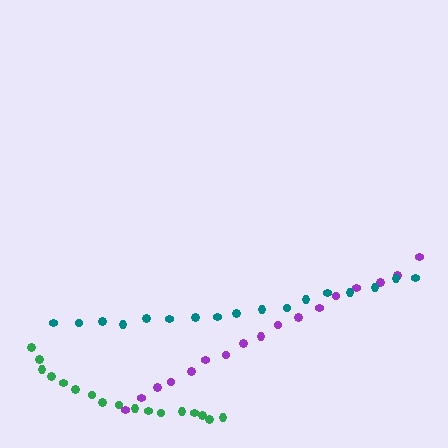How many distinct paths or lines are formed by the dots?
There are 3 distinct paths.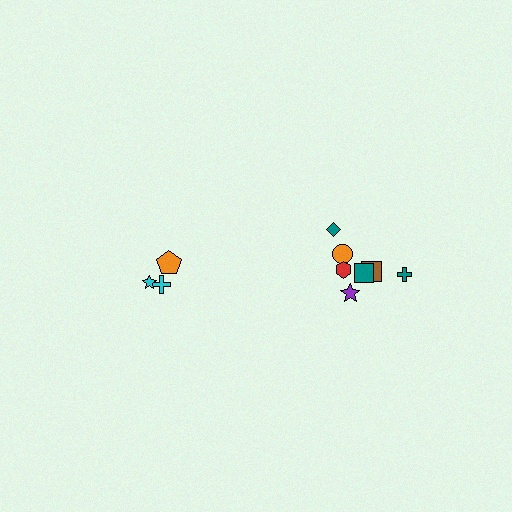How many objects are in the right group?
There are 7 objects.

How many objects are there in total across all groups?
There are 10 objects.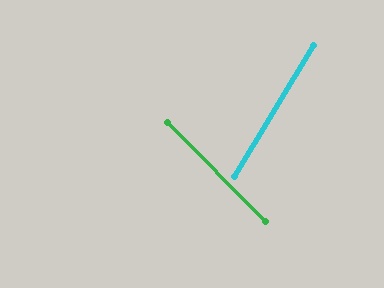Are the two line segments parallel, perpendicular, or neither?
Neither parallel nor perpendicular — they differ by about 76°.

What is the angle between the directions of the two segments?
Approximately 76 degrees.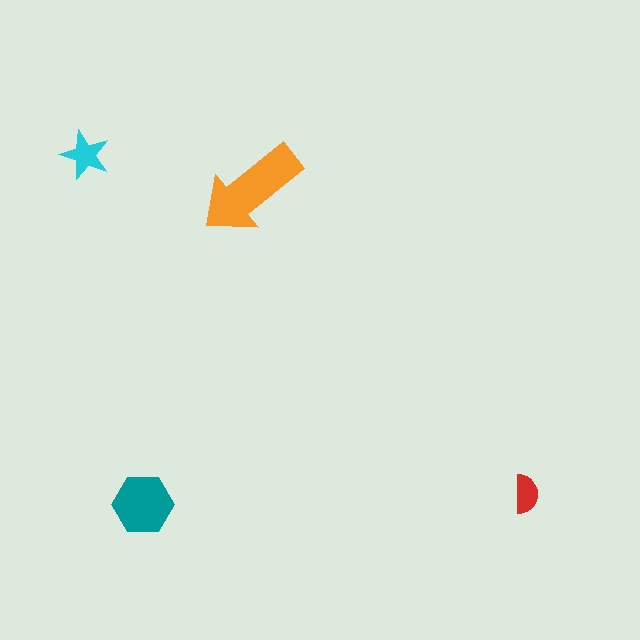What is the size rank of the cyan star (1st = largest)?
3rd.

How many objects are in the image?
There are 4 objects in the image.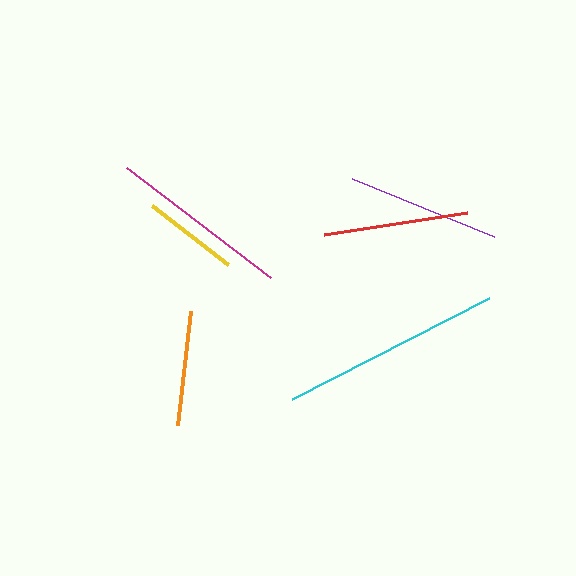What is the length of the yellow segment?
The yellow segment is approximately 96 pixels long.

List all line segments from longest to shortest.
From longest to shortest: cyan, magenta, purple, red, orange, yellow.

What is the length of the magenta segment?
The magenta segment is approximately 181 pixels long.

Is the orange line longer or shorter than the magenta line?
The magenta line is longer than the orange line.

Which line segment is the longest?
The cyan line is the longest at approximately 222 pixels.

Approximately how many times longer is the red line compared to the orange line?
The red line is approximately 1.3 times the length of the orange line.